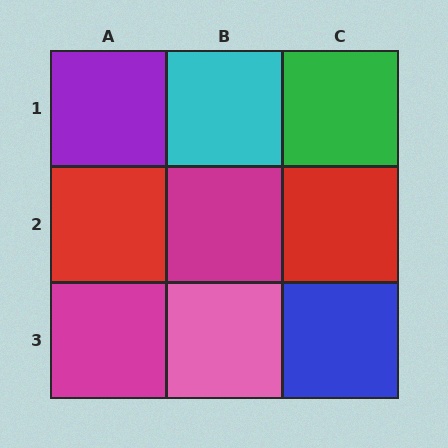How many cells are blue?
1 cell is blue.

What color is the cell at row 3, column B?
Pink.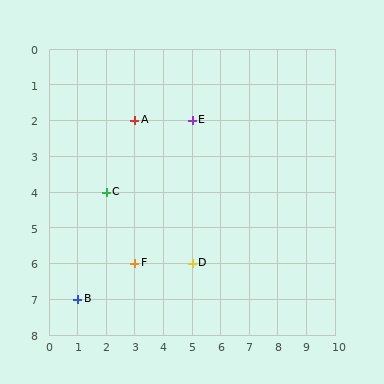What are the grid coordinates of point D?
Point D is at grid coordinates (5, 6).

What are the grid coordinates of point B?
Point B is at grid coordinates (1, 7).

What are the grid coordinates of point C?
Point C is at grid coordinates (2, 4).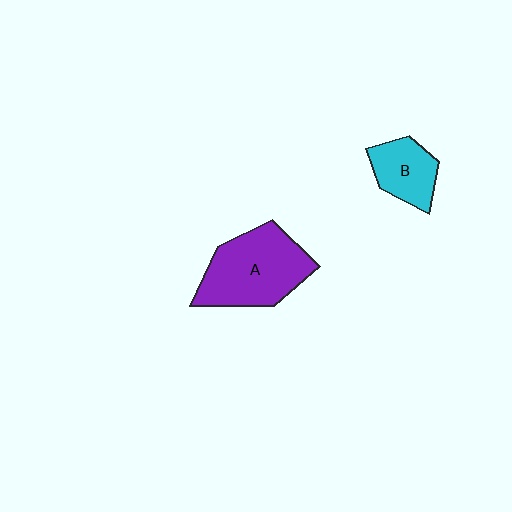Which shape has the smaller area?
Shape B (cyan).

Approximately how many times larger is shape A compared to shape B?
Approximately 1.9 times.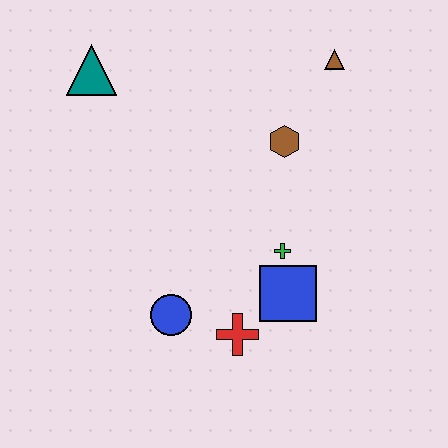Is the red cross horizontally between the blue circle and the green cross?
Yes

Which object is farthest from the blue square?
The teal triangle is farthest from the blue square.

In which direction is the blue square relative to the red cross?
The blue square is to the right of the red cross.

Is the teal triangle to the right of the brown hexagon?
No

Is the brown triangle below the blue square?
No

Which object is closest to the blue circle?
The red cross is closest to the blue circle.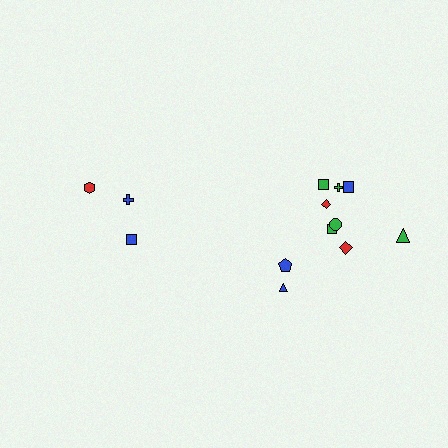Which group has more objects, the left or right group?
The right group.